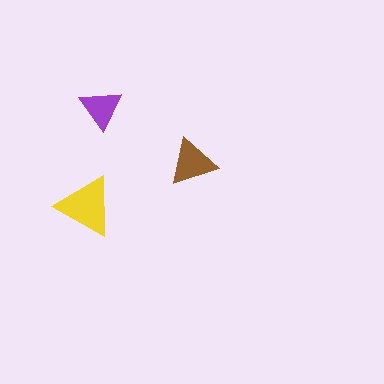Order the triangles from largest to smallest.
the yellow one, the brown one, the purple one.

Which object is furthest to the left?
The yellow triangle is leftmost.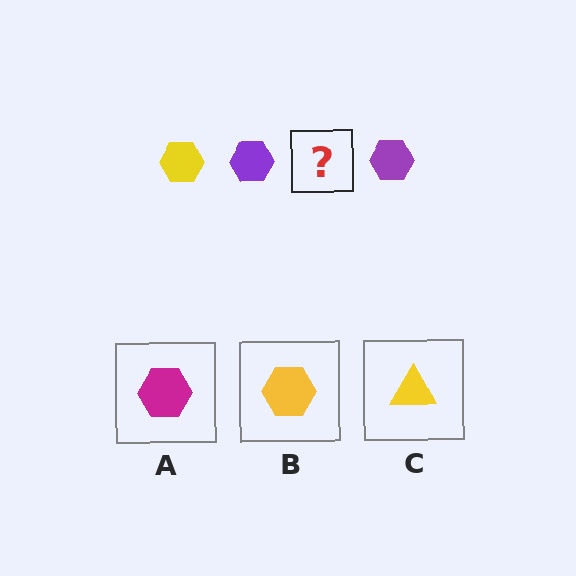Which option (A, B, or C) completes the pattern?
B.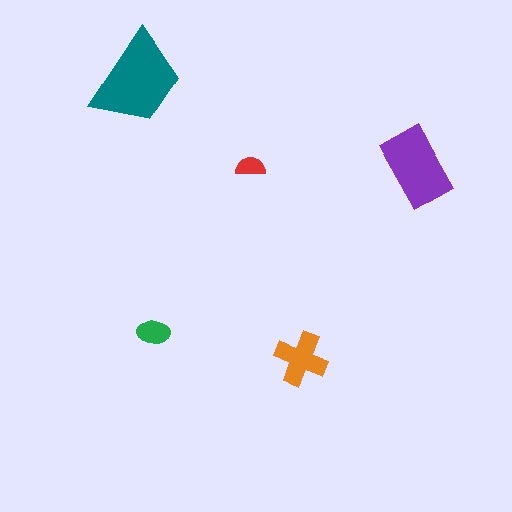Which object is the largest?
The teal trapezoid.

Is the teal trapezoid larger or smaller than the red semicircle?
Larger.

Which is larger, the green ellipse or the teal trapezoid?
The teal trapezoid.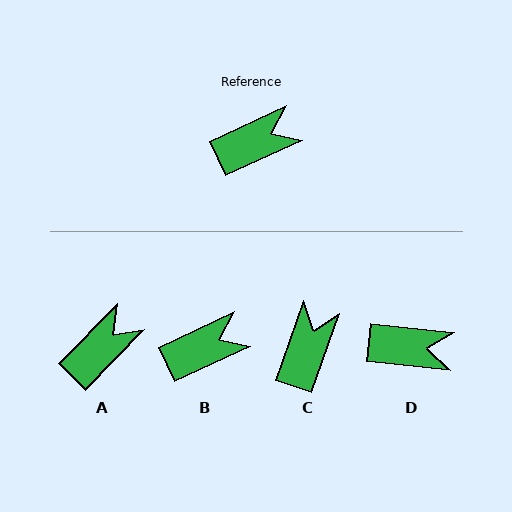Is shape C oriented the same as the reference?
No, it is off by about 46 degrees.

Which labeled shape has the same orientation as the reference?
B.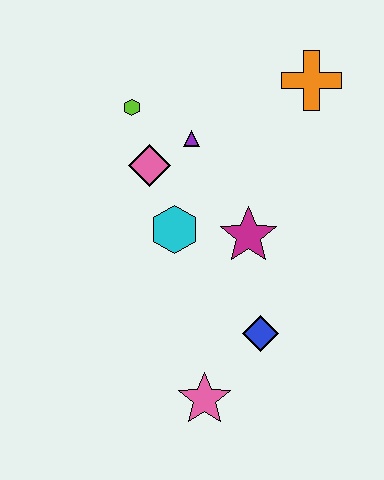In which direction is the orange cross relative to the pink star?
The orange cross is above the pink star.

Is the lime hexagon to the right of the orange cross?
No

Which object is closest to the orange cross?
The purple triangle is closest to the orange cross.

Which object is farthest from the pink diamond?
The pink star is farthest from the pink diamond.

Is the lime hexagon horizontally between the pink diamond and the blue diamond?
No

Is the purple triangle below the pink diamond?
No